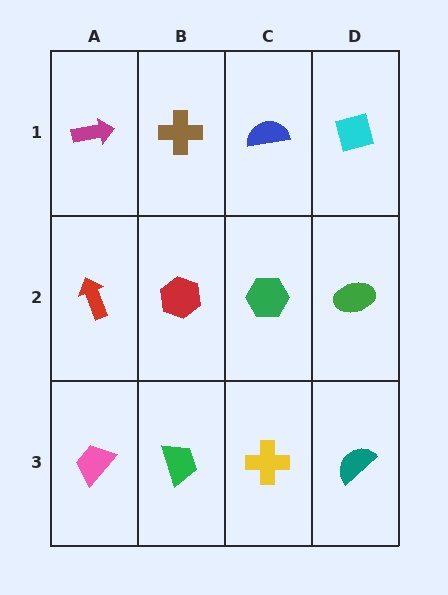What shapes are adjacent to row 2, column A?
A magenta arrow (row 1, column A), a pink trapezoid (row 3, column A), a red hexagon (row 2, column B).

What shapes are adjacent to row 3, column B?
A red hexagon (row 2, column B), a pink trapezoid (row 3, column A), a yellow cross (row 3, column C).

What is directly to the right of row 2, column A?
A red hexagon.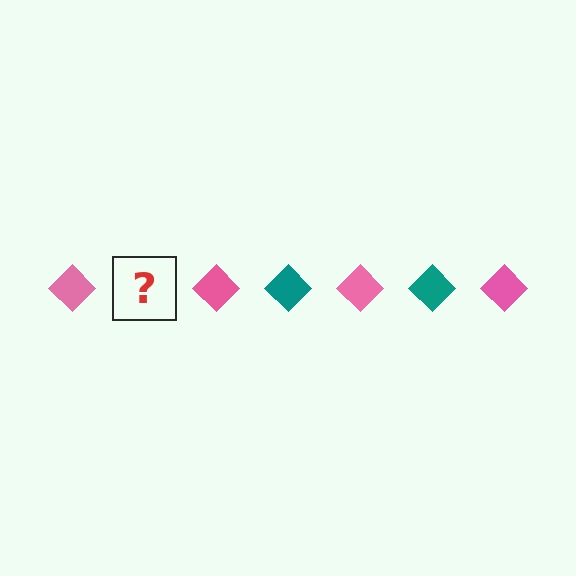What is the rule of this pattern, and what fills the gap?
The rule is that the pattern cycles through pink, teal diamonds. The gap should be filled with a teal diamond.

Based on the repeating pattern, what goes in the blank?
The blank should be a teal diamond.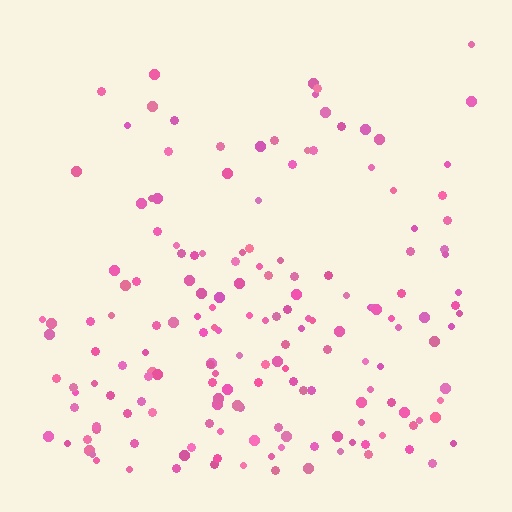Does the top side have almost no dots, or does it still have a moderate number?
Still a moderate number, just noticeably fewer than the bottom.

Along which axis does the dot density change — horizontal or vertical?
Vertical.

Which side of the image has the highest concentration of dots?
The bottom.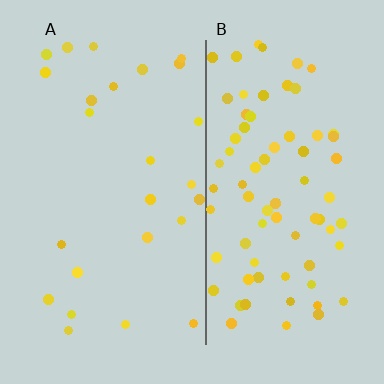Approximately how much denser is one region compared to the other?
Approximately 3.1× — region B over region A.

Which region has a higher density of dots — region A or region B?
B (the right).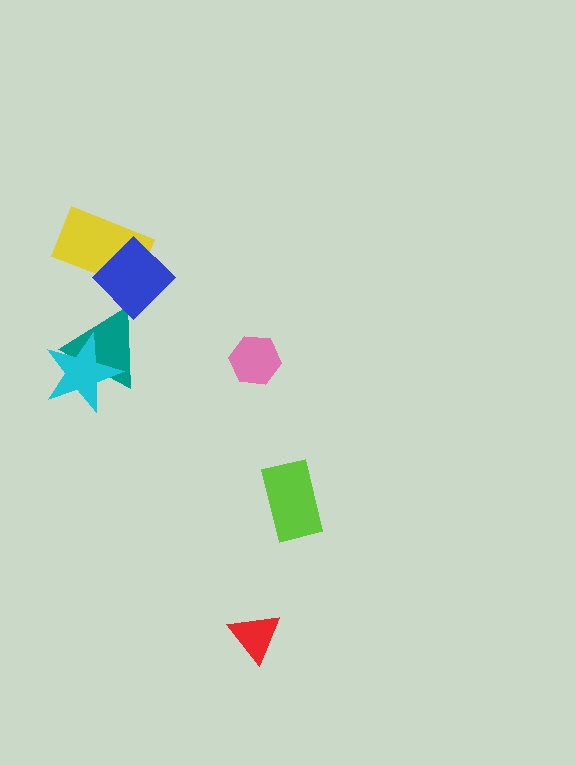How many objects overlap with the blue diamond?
2 objects overlap with the blue diamond.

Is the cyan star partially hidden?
No, no other shape covers it.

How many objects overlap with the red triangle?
0 objects overlap with the red triangle.